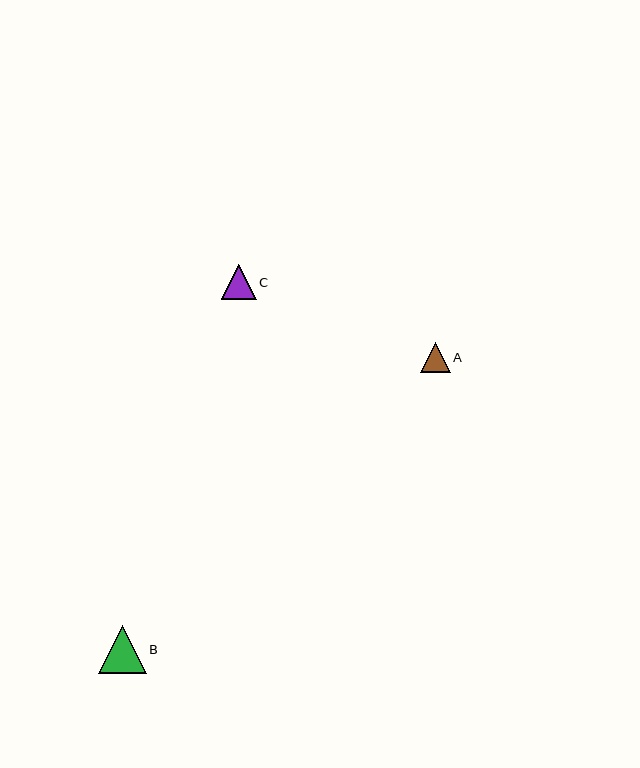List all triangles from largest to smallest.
From largest to smallest: B, C, A.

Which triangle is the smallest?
Triangle A is the smallest with a size of approximately 30 pixels.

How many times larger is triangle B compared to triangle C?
Triangle B is approximately 1.4 times the size of triangle C.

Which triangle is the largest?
Triangle B is the largest with a size of approximately 48 pixels.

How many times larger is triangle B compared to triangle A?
Triangle B is approximately 1.6 times the size of triangle A.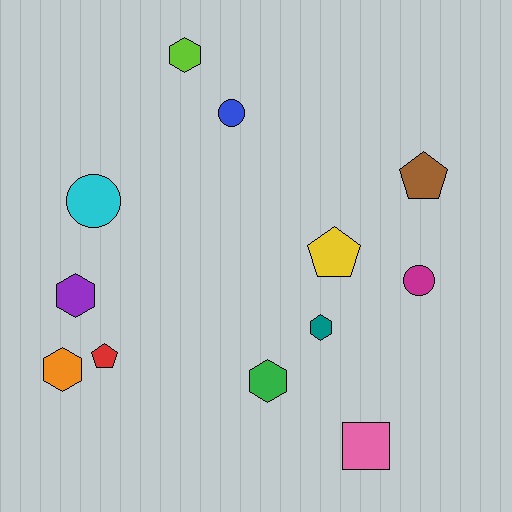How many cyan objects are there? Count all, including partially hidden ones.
There is 1 cyan object.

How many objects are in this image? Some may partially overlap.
There are 12 objects.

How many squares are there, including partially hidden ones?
There is 1 square.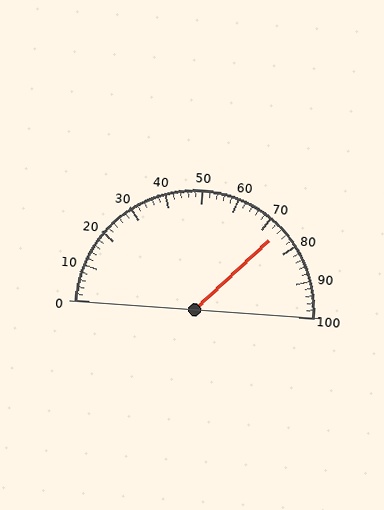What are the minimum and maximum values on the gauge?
The gauge ranges from 0 to 100.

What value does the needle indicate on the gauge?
The needle indicates approximately 74.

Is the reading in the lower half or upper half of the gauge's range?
The reading is in the upper half of the range (0 to 100).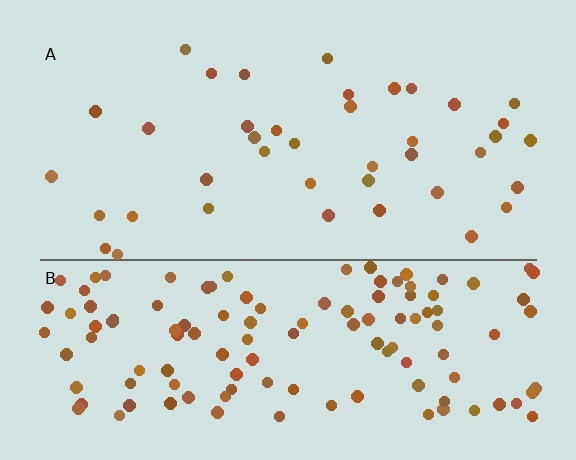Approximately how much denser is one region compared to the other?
Approximately 3.2× — region B over region A.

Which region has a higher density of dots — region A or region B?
B (the bottom).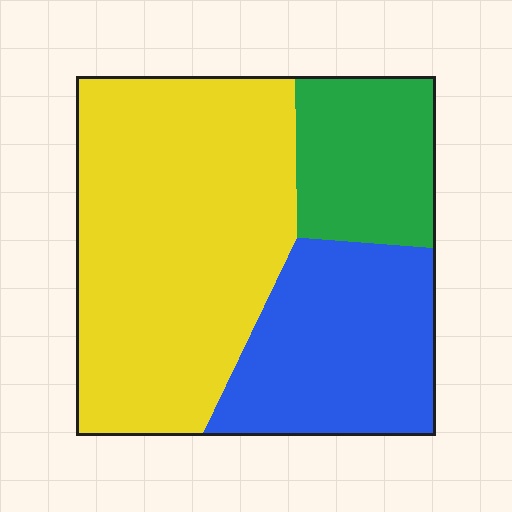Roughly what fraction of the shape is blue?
Blue covers roughly 30% of the shape.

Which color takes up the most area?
Yellow, at roughly 55%.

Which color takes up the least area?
Green, at roughly 20%.